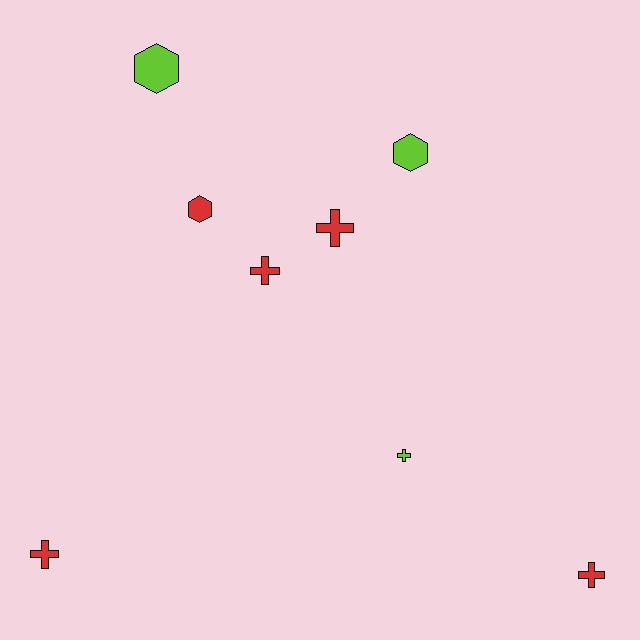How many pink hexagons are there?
There are no pink hexagons.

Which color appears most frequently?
Red, with 5 objects.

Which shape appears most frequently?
Cross, with 5 objects.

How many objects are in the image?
There are 8 objects.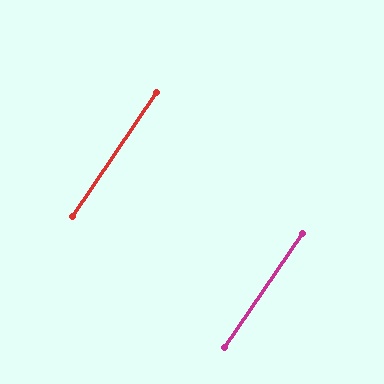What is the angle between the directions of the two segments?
Approximately 0 degrees.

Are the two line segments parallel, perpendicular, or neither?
Parallel — their directions differ by only 0.2°.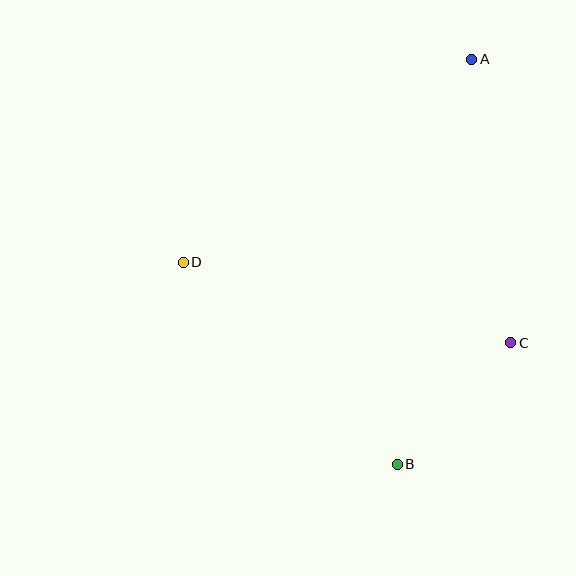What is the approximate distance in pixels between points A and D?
The distance between A and D is approximately 353 pixels.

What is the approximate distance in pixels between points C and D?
The distance between C and D is approximately 337 pixels.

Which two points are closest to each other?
Points B and C are closest to each other.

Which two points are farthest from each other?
Points A and B are farthest from each other.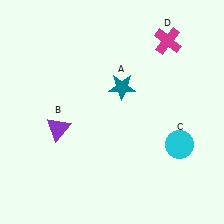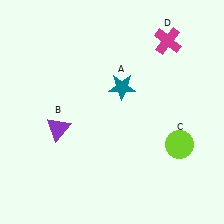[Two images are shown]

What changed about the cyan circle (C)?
In Image 1, C is cyan. In Image 2, it changed to lime.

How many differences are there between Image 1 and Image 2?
There is 1 difference between the two images.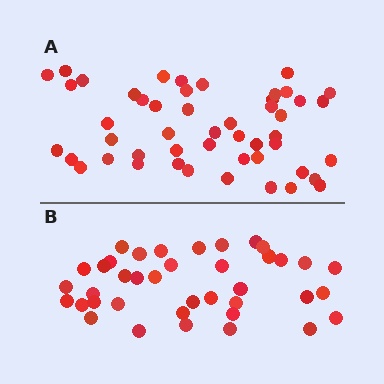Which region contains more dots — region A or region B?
Region A (the top region) has more dots.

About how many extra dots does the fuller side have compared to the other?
Region A has roughly 10 or so more dots than region B.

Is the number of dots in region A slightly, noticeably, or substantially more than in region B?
Region A has noticeably more, but not dramatically so. The ratio is roughly 1.3 to 1.